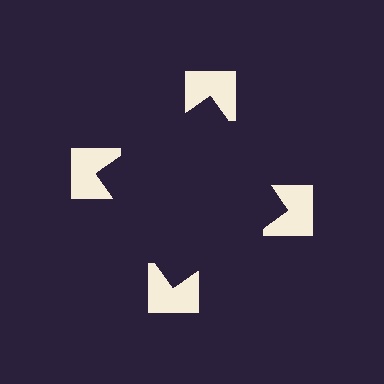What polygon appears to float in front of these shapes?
An illusory square — its edges are inferred from the aligned wedge cuts in the notched squares, not physically drawn.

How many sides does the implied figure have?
4 sides.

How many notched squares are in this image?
There are 4 — one at each vertex of the illusory square.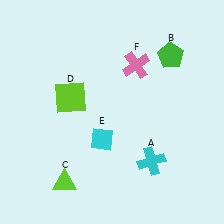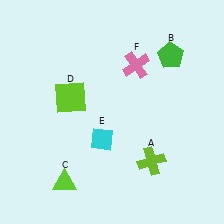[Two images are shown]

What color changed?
The cross (A) changed from cyan in Image 1 to lime in Image 2.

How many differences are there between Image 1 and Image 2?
There is 1 difference between the two images.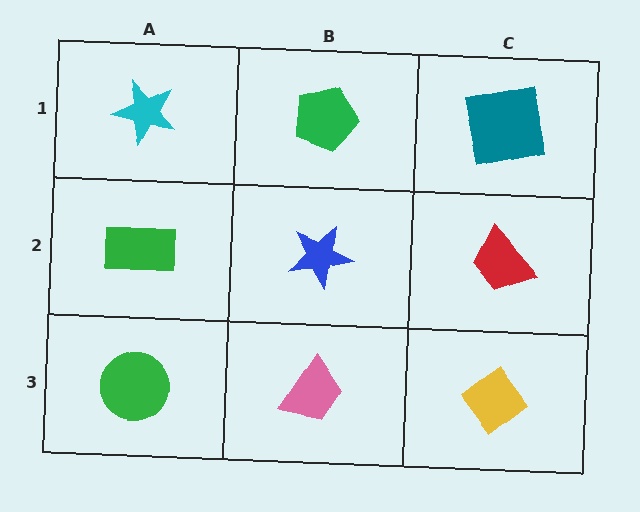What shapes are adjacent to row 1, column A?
A green rectangle (row 2, column A), a green pentagon (row 1, column B).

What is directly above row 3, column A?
A green rectangle.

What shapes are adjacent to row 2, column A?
A cyan star (row 1, column A), a green circle (row 3, column A), a blue star (row 2, column B).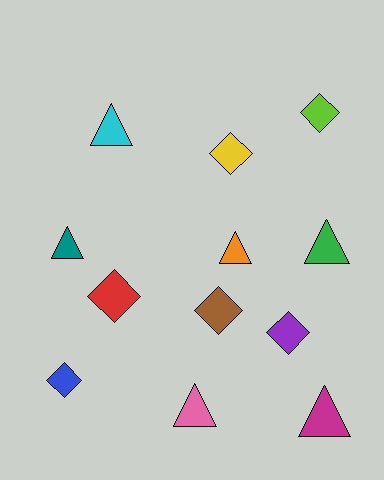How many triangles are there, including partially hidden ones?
There are 6 triangles.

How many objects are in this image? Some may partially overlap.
There are 12 objects.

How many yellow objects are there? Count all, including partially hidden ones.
There is 1 yellow object.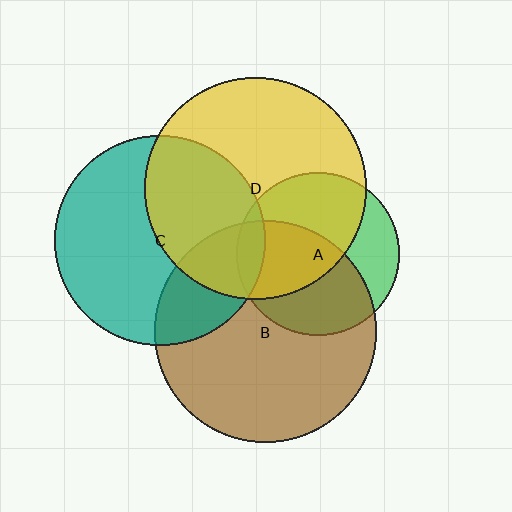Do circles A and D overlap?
Yes.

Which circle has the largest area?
Circle B (brown).